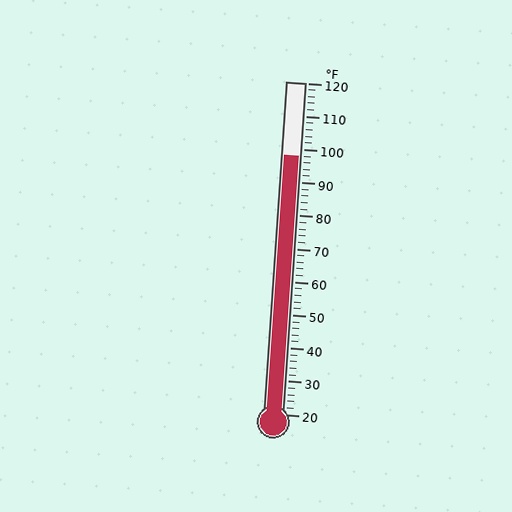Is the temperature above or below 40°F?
The temperature is above 40°F.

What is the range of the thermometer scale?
The thermometer scale ranges from 20°F to 120°F.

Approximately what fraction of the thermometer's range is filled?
The thermometer is filled to approximately 80% of its range.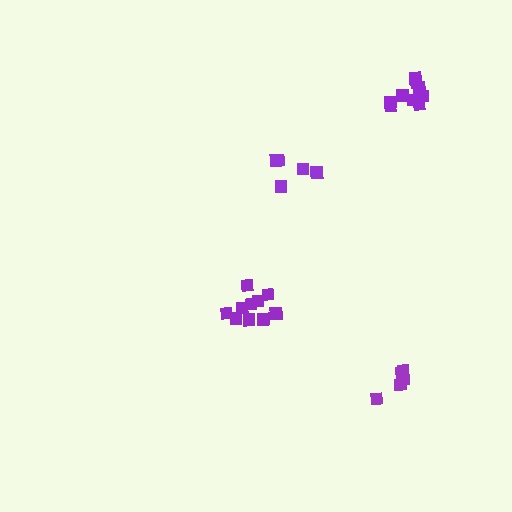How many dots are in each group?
Group 1: 9 dots, Group 2: 10 dots, Group 3: 5 dots, Group 4: 5 dots (29 total).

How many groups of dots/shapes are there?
There are 4 groups.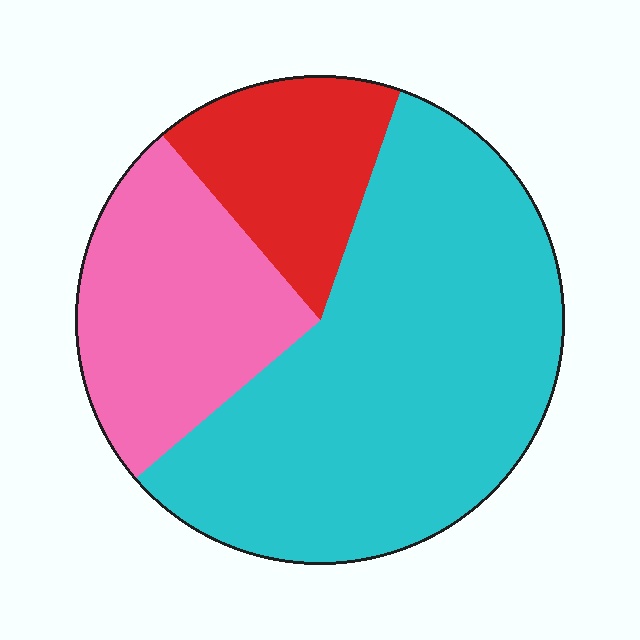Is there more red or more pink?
Pink.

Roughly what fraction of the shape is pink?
Pink covers 25% of the shape.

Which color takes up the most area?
Cyan, at roughly 60%.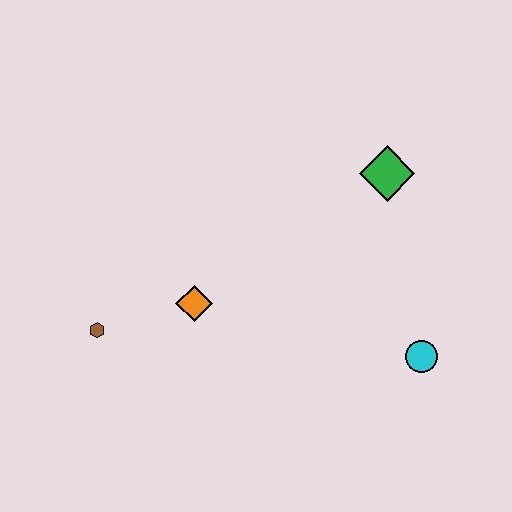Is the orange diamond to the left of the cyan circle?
Yes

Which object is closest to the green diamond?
The cyan circle is closest to the green diamond.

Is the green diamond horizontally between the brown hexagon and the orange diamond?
No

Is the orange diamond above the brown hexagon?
Yes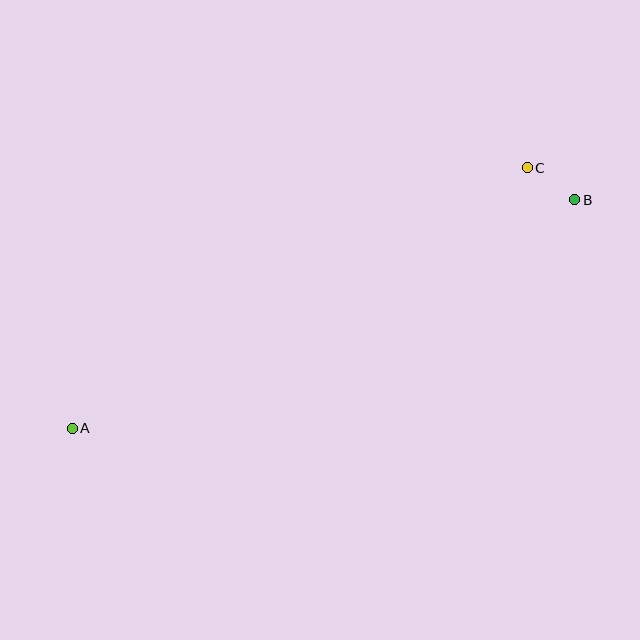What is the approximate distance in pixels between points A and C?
The distance between A and C is approximately 524 pixels.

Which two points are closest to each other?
Points B and C are closest to each other.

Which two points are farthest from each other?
Points A and B are farthest from each other.